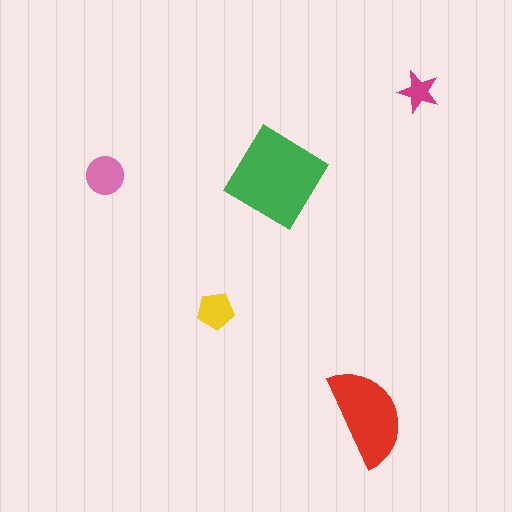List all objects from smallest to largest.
The magenta star, the yellow pentagon, the pink circle, the red semicircle, the green diamond.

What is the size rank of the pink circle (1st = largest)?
3rd.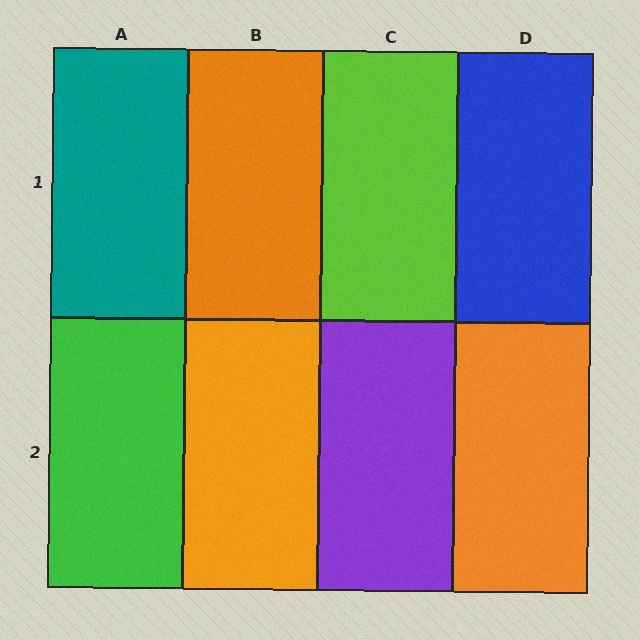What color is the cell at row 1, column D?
Blue.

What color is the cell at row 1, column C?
Lime.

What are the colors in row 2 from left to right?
Green, orange, purple, orange.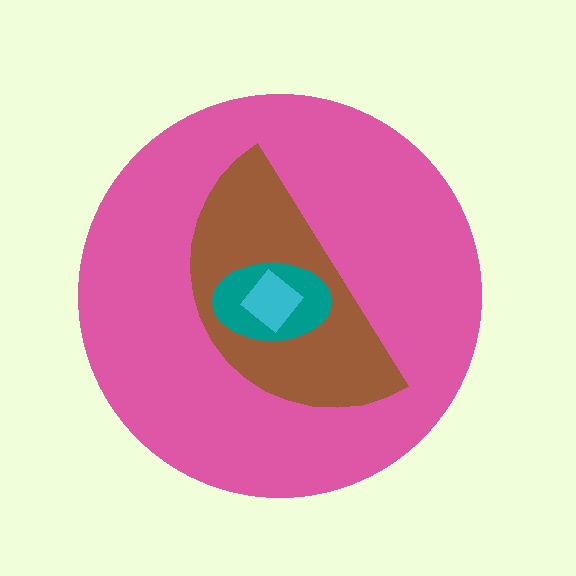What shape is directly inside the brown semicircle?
The teal ellipse.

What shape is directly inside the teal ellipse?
The cyan diamond.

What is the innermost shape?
The cyan diamond.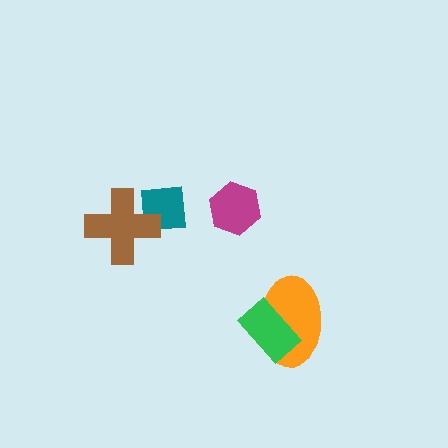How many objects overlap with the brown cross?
1 object overlaps with the brown cross.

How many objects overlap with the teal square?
1 object overlaps with the teal square.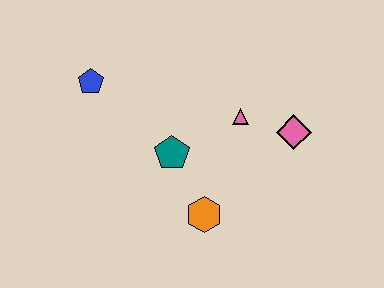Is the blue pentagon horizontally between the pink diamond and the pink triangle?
No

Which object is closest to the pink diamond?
The pink triangle is closest to the pink diamond.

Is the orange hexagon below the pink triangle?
Yes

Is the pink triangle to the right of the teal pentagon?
Yes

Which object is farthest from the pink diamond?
The blue pentagon is farthest from the pink diamond.